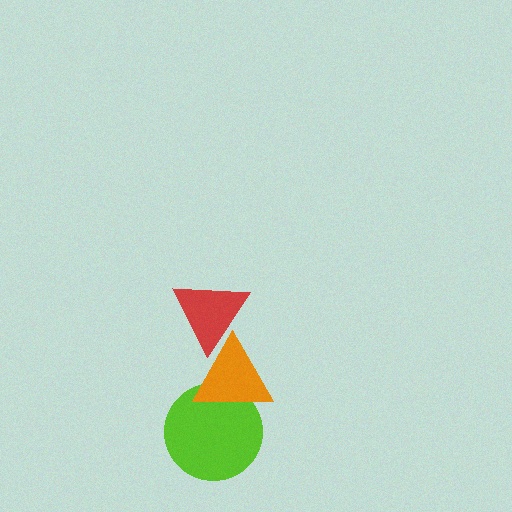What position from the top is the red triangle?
The red triangle is 1st from the top.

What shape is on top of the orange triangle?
The red triangle is on top of the orange triangle.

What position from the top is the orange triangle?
The orange triangle is 2nd from the top.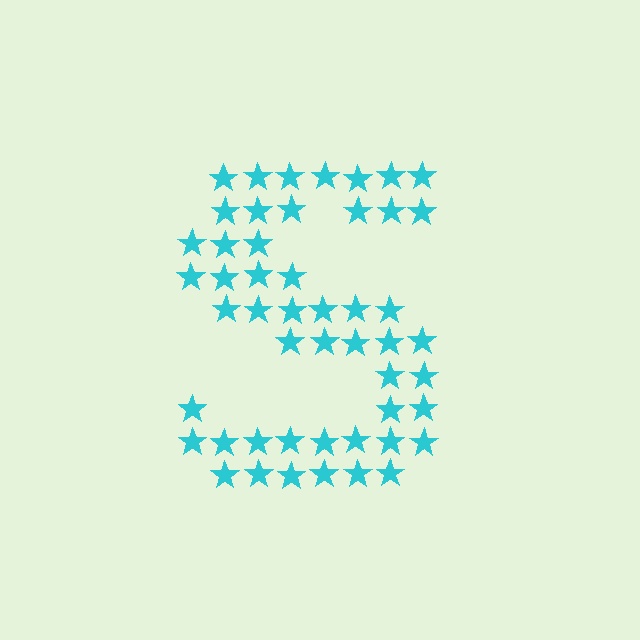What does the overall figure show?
The overall figure shows the letter S.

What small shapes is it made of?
It is made of small stars.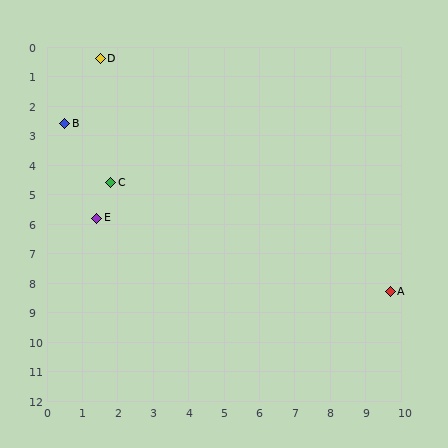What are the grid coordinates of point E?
Point E is at approximately (1.4, 5.8).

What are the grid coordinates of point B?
Point B is at approximately (0.5, 2.6).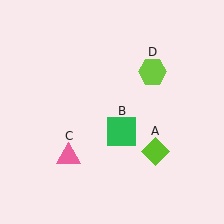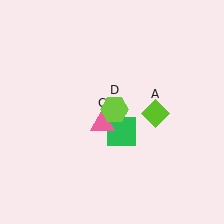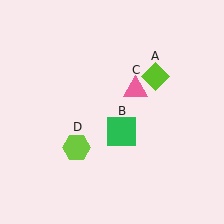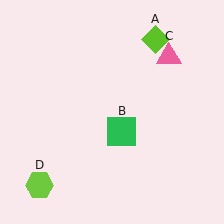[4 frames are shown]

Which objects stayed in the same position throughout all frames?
Green square (object B) remained stationary.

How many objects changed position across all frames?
3 objects changed position: lime diamond (object A), pink triangle (object C), lime hexagon (object D).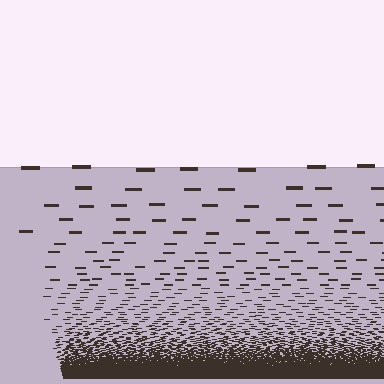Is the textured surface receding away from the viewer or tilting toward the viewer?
The surface appears to tilt toward the viewer. Texture elements get larger and sparser toward the top.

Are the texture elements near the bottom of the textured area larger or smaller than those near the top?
Smaller. The gradient is inverted — elements near the bottom are smaller and denser.